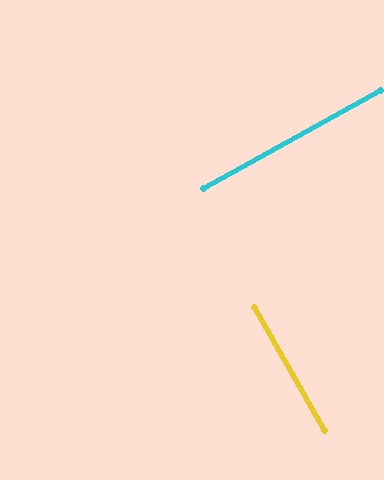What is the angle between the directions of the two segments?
Approximately 90 degrees.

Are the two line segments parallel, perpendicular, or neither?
Perpendicular — they meet at approximately 90°.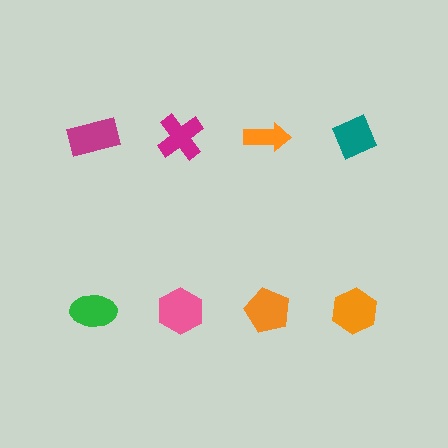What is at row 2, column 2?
A pink hexagon.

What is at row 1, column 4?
A teal diamond.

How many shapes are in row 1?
4 shapes.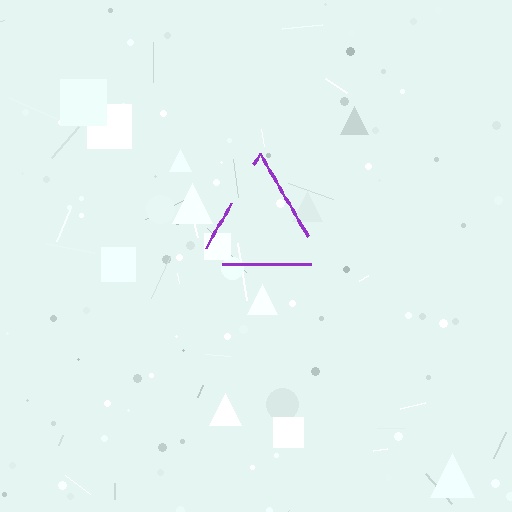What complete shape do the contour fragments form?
The contour fragments form a triangle.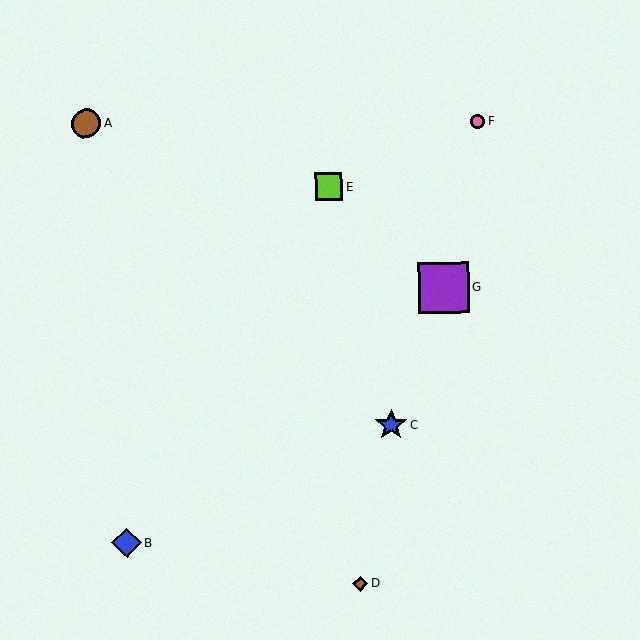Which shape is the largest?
The purple square (labeled G) is the largest.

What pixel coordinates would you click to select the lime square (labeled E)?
Click at (329, 186) to select the lime square E.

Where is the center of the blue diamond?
The center of the blue diamond is at (127, 543).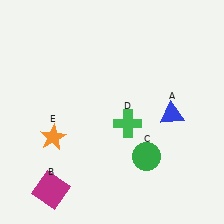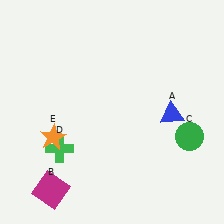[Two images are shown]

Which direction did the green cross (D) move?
The green cross (D) moved left.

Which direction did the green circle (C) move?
The green circle (C) moved right.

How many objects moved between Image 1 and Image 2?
2 objects moved between the two images.